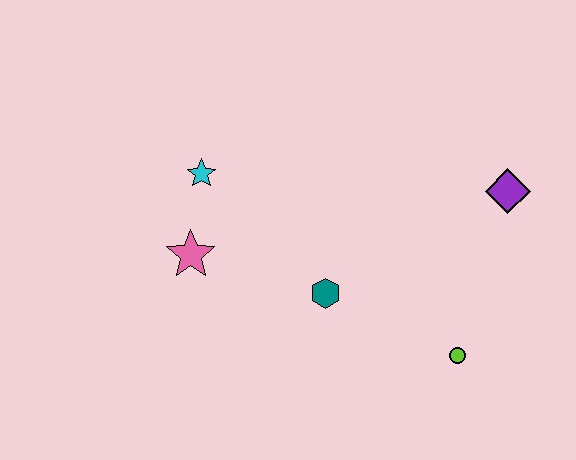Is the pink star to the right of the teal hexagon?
No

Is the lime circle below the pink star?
Yes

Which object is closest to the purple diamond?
The lime circle is closest to the purple diamond.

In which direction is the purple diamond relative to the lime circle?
The purple diamond is above the lime circle.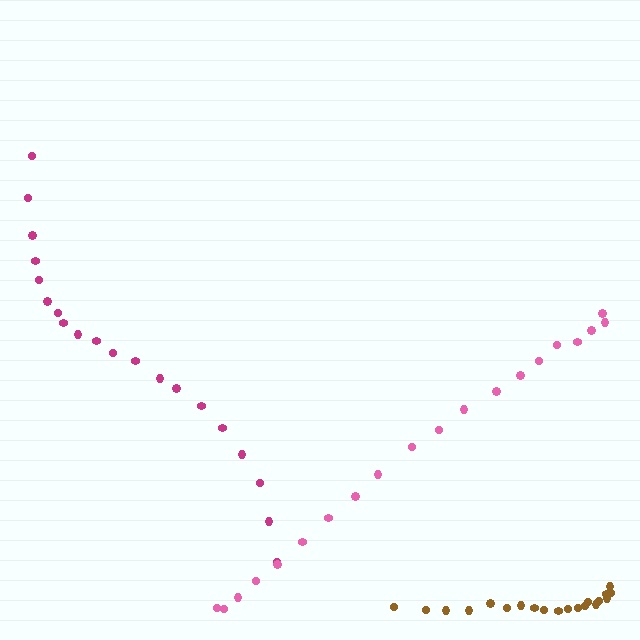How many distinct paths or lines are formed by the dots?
There are 3 distinct paths.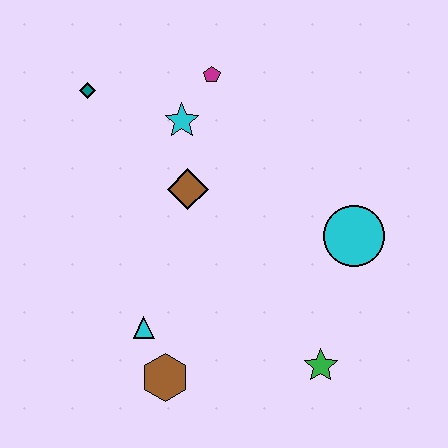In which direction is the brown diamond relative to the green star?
The brown diamond is above the green star.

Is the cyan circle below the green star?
No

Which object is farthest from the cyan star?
The green star is farthest from the cyan star.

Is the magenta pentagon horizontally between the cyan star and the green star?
Yes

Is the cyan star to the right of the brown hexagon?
Yes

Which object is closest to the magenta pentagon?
The cyan star is closest to the magenta pentagon.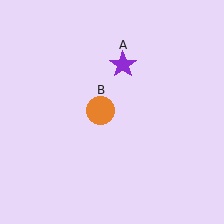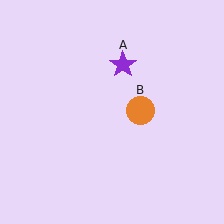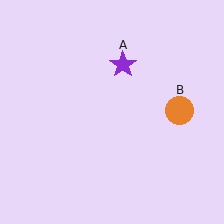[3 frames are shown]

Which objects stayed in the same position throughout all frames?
Purple star (object A) remained stationary.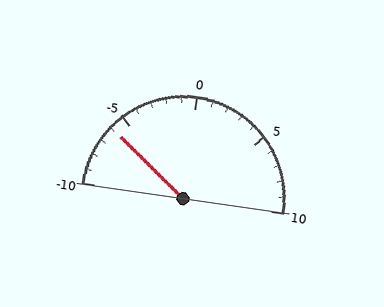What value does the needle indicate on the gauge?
The needle indicates approximately -6.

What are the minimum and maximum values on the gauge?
The gauge ranges from -10 to 10.